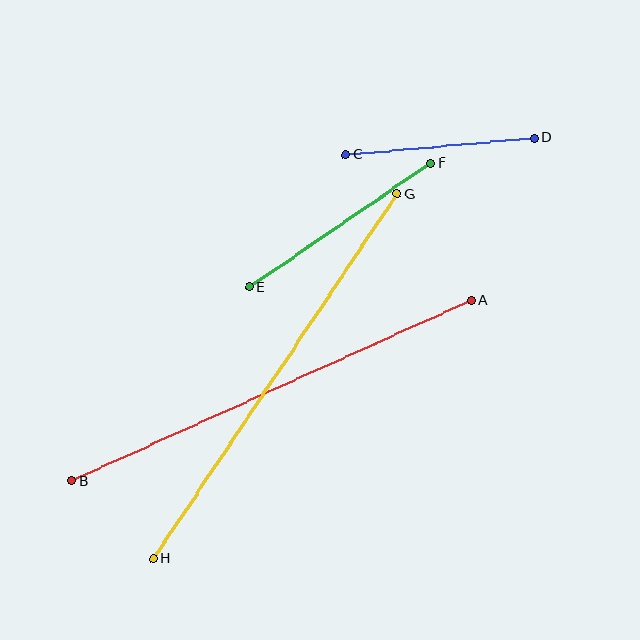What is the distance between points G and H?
The distance is approximately 439 pixels.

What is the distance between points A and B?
The distance is approximately 438 pixels.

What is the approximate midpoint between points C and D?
The midpoint is at approximately (440, 146) pixels.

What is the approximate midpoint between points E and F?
The midpoint is at approximately (340, 225) pixels.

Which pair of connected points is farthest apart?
Points G and H are farthest apart.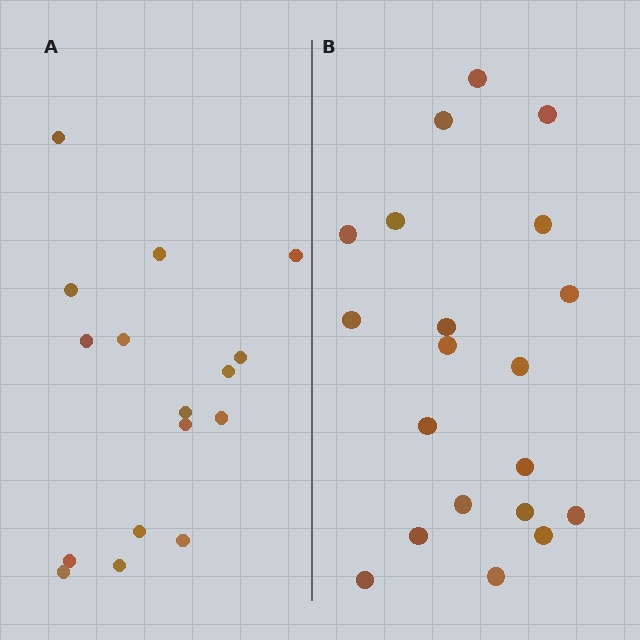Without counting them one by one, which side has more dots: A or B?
Region B (the right region) has more dots.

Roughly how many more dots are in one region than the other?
Region B has about 4 more dots than region A.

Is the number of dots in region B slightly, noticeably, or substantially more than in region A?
Region B has noticeably more, but not dramatically so. The ratio is roughly 1.2 to 1.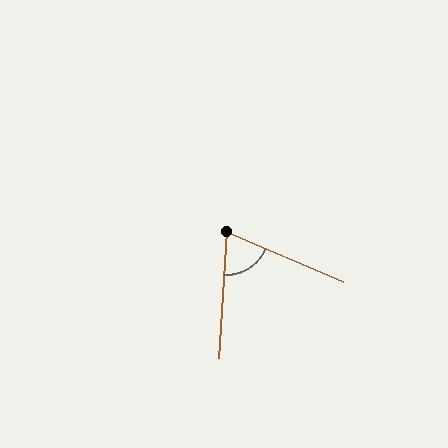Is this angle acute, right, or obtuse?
It is acute.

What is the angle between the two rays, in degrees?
Approximately 71 degrees.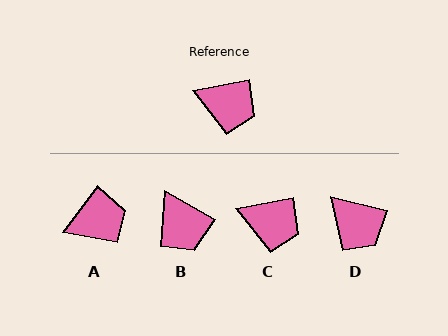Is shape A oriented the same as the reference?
No, it is off by about 42 degrees.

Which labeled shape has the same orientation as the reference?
C.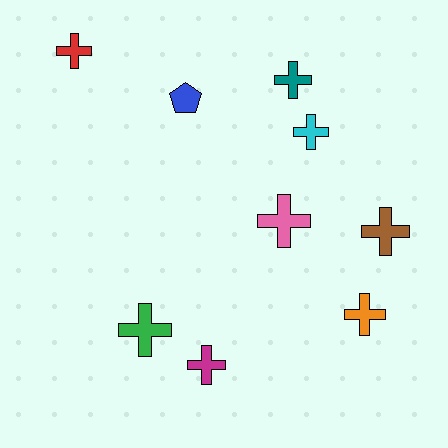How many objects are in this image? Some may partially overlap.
There are 9 objects.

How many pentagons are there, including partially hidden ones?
There is 1 pentagon.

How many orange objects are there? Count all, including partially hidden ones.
There is 1 orange object.